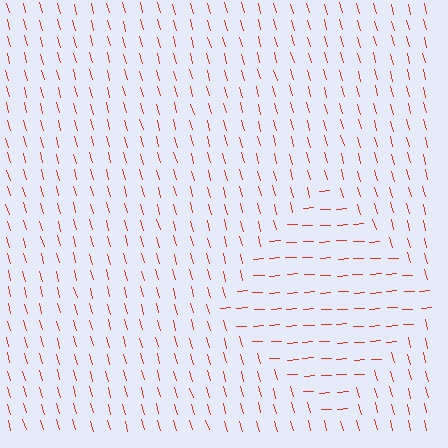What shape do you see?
I see a diamond.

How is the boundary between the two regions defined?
The boundary is defined purely by a change in line orientation (approximately 78 degrees difference). All lines are the same color and thickness.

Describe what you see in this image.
The image is filled with small red line segments. A diamond region in the image has lines oriented differently from the surrounding lines, creating a visible texture boundary.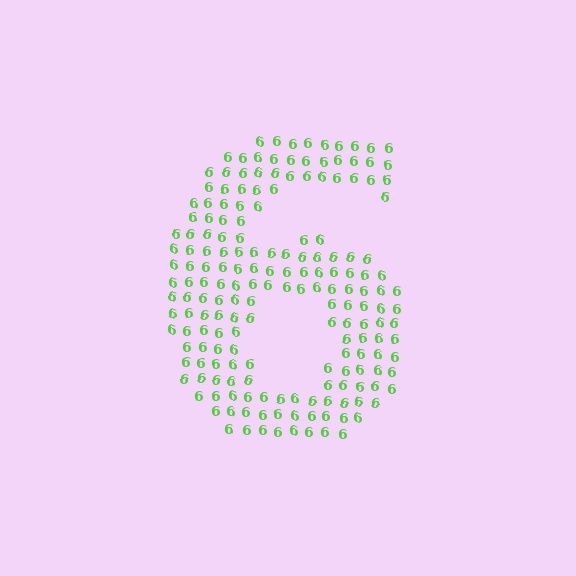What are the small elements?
The small elements are digit 6's.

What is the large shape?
The large shape is the digit 6.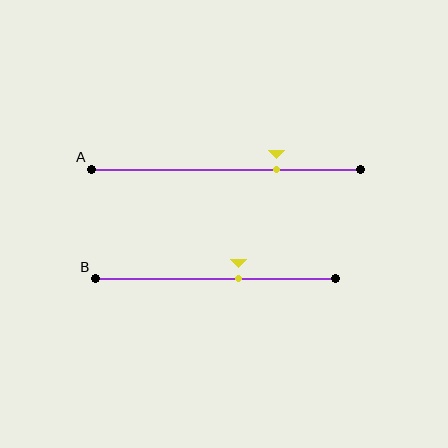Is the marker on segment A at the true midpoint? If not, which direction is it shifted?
No, the marker on segment A is shifted to the right by about 19% of the segment length.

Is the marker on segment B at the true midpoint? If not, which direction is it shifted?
No, the marker on segment B is shifted to the right by about 10% of the segment length.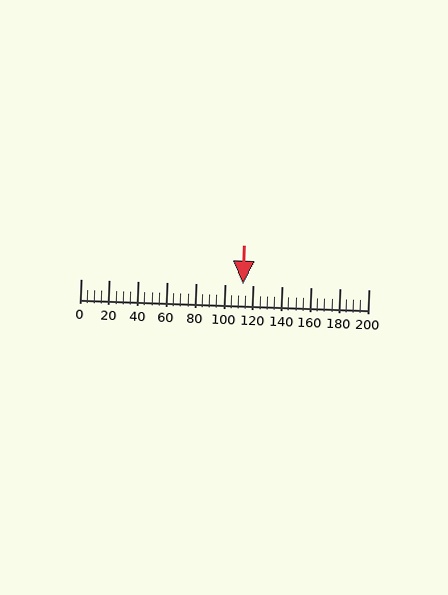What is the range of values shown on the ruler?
The ruler shows values from 0 to 200.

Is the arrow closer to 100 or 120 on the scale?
The arrow is closer to 120.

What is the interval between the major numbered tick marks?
The major tick marks are spaced 20 units apart.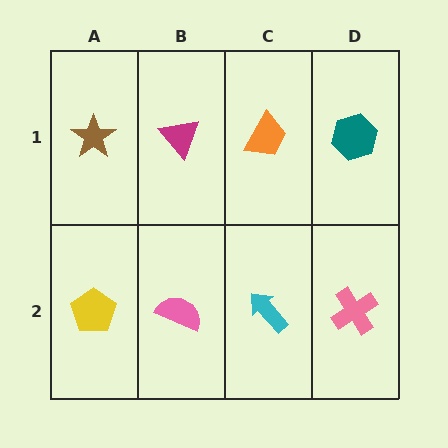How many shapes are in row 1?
4 shapes.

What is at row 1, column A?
A brown star.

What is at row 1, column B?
A magenta triangle.